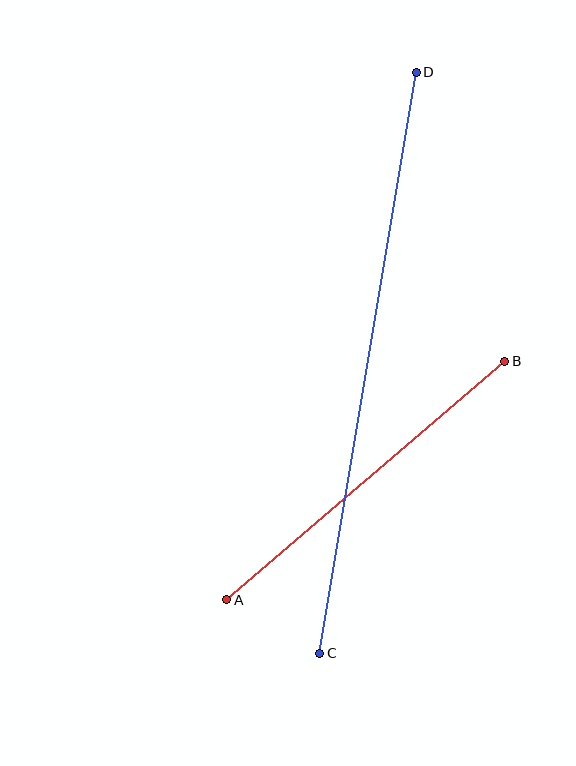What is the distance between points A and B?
The distance is approximately 366 pixels.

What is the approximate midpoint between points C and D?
The midpoint is at approximately (368, 363) pixels.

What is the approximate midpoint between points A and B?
The midpoint is at approximately (366, 480) pixels.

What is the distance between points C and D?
The distance is approximately 589 pixels.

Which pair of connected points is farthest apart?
Points C and D are farthest apart.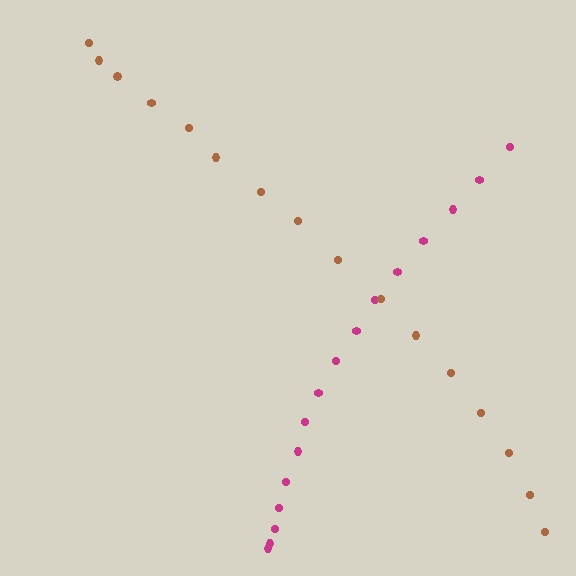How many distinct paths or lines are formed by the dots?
There are 2 distinct paths.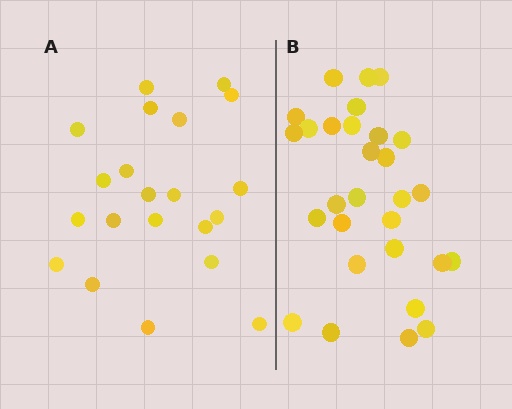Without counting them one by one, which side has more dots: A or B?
Region B (the right region) has more dots.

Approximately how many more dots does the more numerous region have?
Region B has roughly 8 or so more dots than region A.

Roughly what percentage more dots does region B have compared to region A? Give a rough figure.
About 40% more.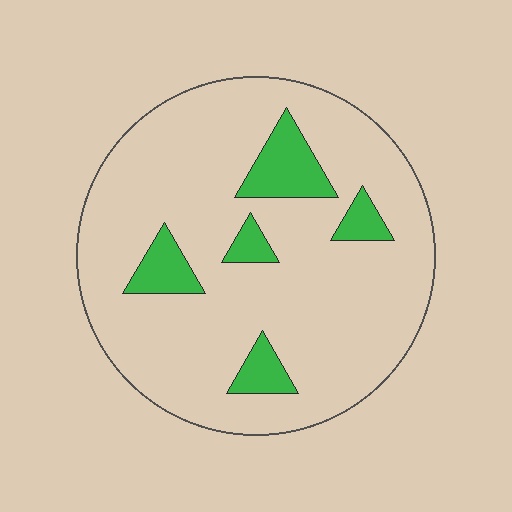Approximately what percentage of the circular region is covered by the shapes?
Approximately 15%.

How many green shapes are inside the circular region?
5.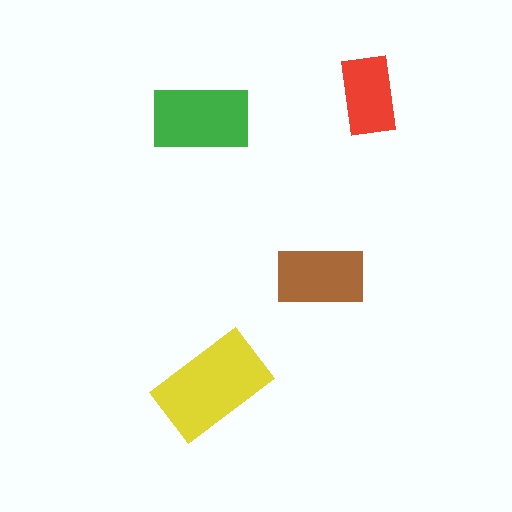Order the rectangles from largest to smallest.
the yellow one, the green one, the brown one, the red one.